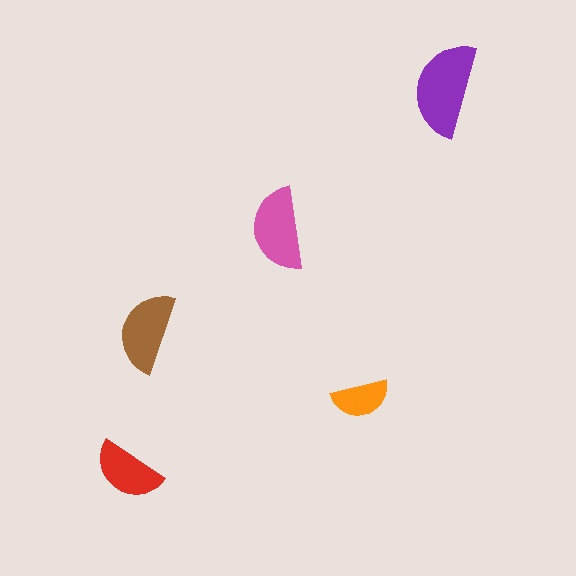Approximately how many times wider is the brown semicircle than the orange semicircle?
About 1.5 times wider.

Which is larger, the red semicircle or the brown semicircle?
The brown one.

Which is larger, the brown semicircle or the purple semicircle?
The purple one.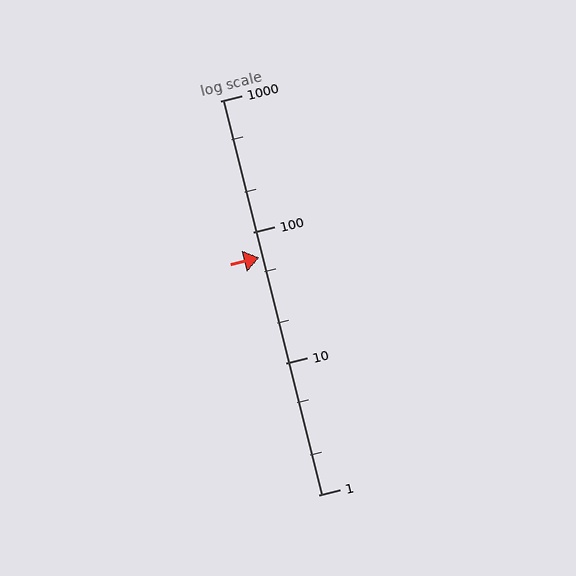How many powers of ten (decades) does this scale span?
The scale spans 3 decades, from 1 to 1000.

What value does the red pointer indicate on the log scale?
The pointer indicates approximately 64.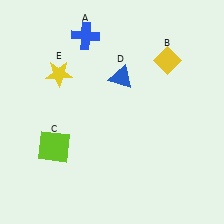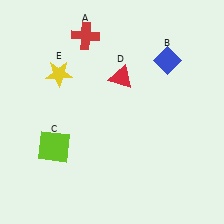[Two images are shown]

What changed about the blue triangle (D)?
In Image 1, D is blue. In Image 2, it changed to red.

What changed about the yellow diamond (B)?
In Image 1, B is yellow. In Image 2, it changed to blue.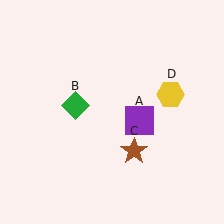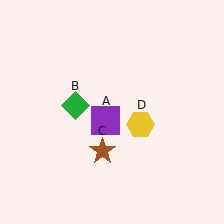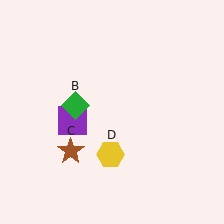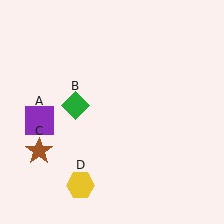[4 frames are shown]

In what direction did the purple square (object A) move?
The purple square (object A) moved left.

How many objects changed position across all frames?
3 objects changed position: purple square (object A), brown star (object C), yellow hexagon (object D).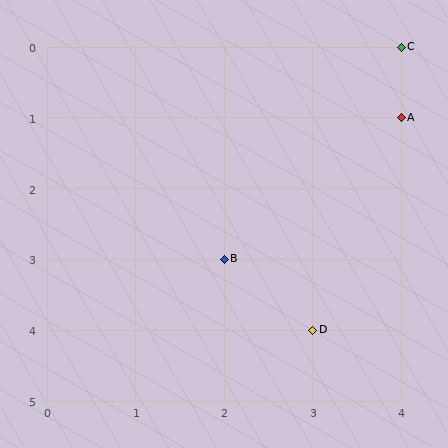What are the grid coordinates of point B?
Point B is at grid coordinates (2, 3).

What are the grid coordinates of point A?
Point A is at grid coordinates (4, 1).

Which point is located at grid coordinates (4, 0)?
Point C is at (4, 0).